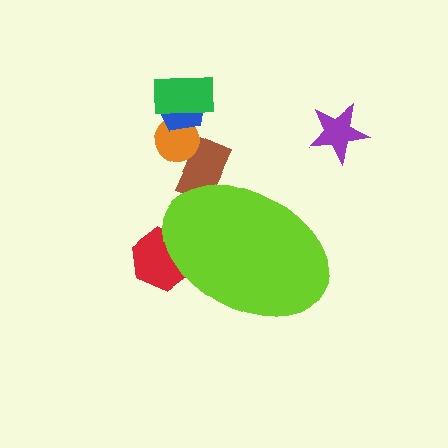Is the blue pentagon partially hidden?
No, the blue pentagon is fully visible.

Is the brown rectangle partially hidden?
Yes, the brown rectangle is partially hidden behind the lime ellipse.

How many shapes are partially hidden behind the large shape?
2 shapes are partially hidden.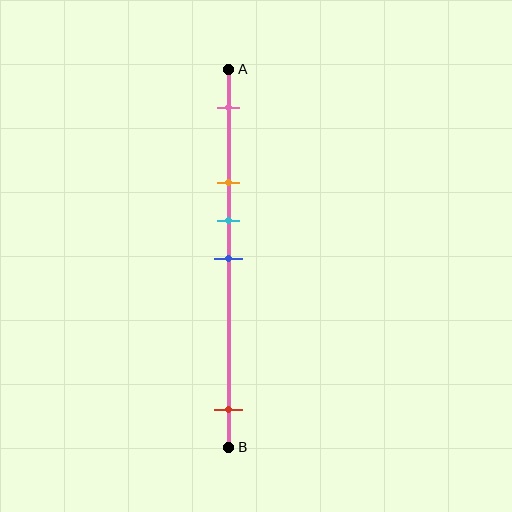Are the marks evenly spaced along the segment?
No, the marks are not evenly spaced.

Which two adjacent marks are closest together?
The cyan and blue marks are the closest adjacent pair.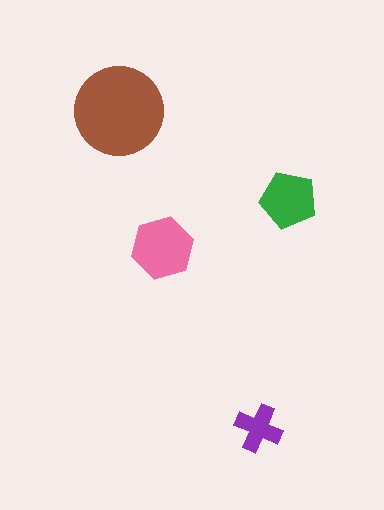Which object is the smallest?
The purple cross.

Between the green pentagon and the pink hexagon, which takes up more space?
The pink hexagon.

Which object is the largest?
The brown circle.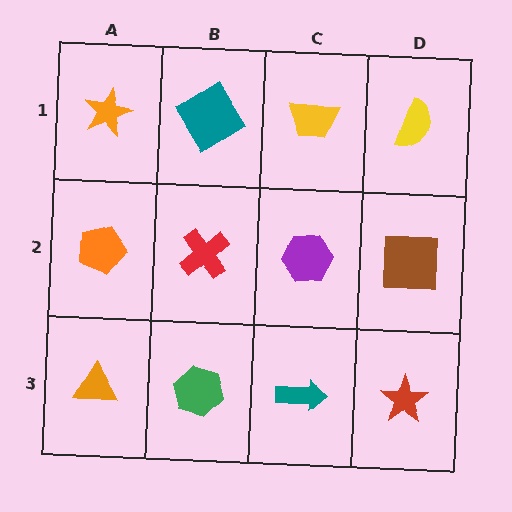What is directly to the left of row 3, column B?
An orange triangle.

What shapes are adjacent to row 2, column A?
An orange star (row 1, column A), an orange triangle (row 3, column A), a red cross (row 2, column B).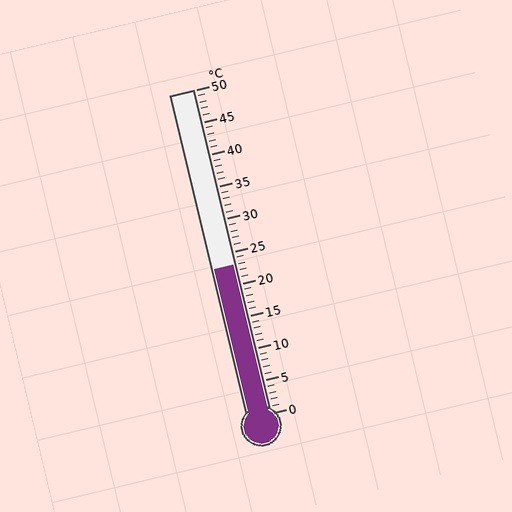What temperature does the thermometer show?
The thermometer shows approximately 23°C.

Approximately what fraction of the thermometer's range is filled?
The thermometer is filled to approximately 45% of its range.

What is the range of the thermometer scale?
The thermometer scale ranges from 0°C to 50°C.